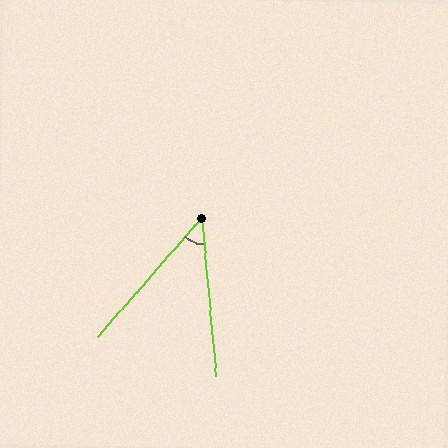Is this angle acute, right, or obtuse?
It is acute.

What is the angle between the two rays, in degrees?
Approximately 46 degrees.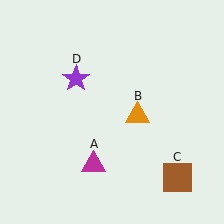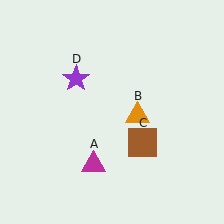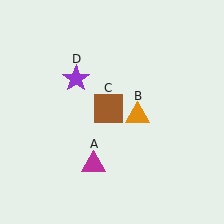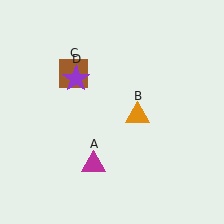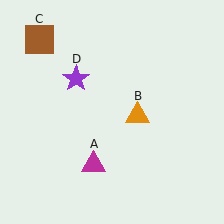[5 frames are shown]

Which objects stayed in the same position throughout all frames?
Magenta triangle (object A) and orange triangle (object B) and purple star (object D) remained stationary.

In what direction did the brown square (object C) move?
The brown square (object C) moved up and to the left.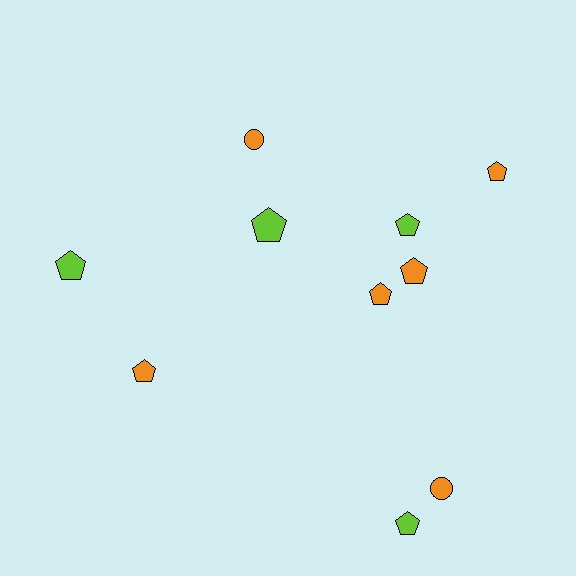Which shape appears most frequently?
Pentagon, with 8 objects.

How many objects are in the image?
There are 10 objects.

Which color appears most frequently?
Orange, with 6 objects.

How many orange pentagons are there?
There are 4 orange pentagons.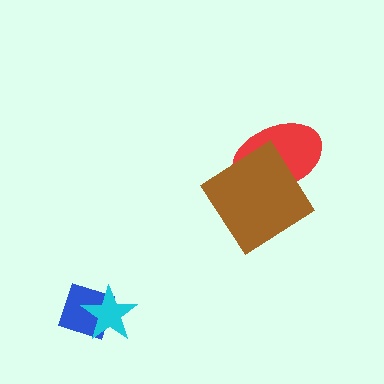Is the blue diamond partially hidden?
Yes, it is partially covered by another shape.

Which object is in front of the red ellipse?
The brown diamond is in front of the red ellipse.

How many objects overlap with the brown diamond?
1 object overlaps with the brown diamond.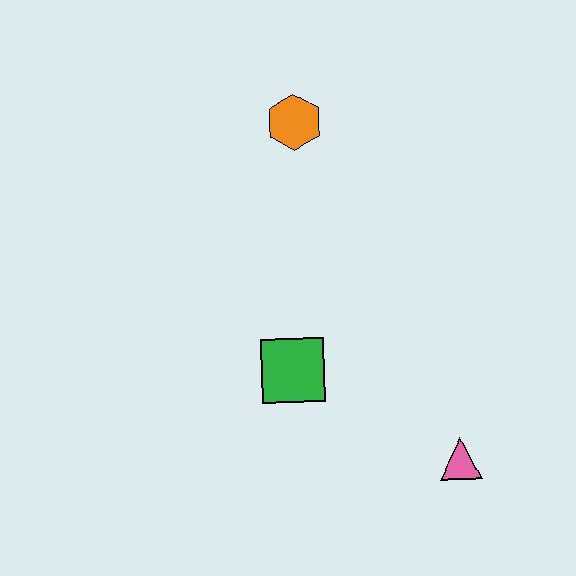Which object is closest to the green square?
The pink triangle is closest to the green square.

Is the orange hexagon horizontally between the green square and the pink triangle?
Yes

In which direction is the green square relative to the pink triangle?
The green square is to the left of the pink triangle.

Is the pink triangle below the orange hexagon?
Yes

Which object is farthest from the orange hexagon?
The pink triangle is farthest from the orange hexagon.